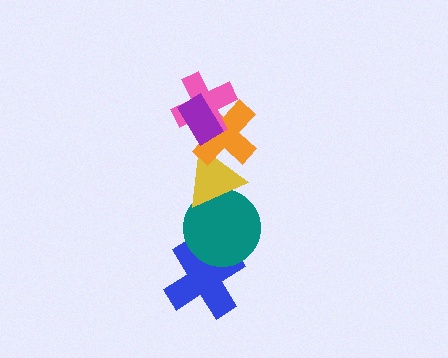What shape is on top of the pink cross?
The purple rectangle is on top of the pink cross.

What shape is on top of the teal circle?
The yellow triangle is on top of the teal circle.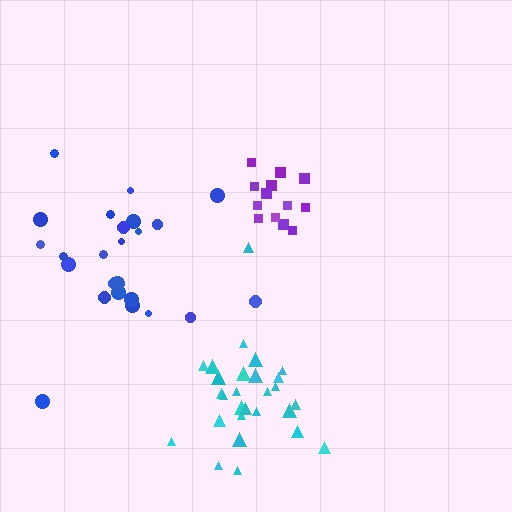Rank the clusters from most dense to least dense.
purple, cyan, blue.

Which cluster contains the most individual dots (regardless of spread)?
Cyan (28).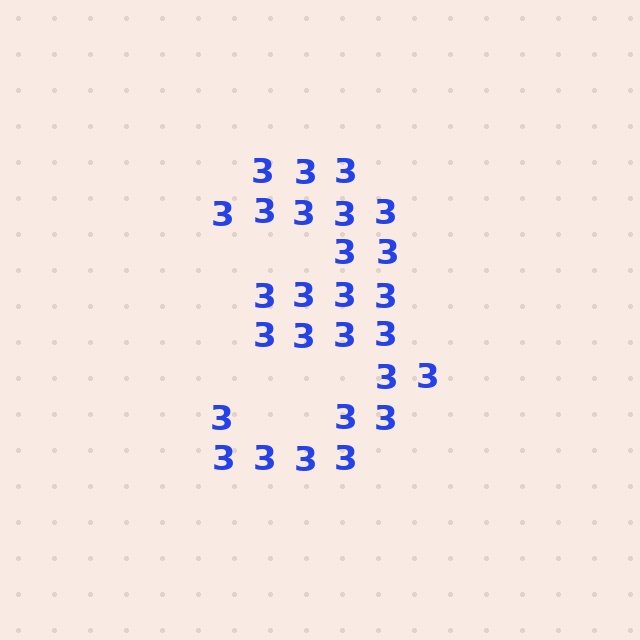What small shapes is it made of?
It is made of small digit 3's.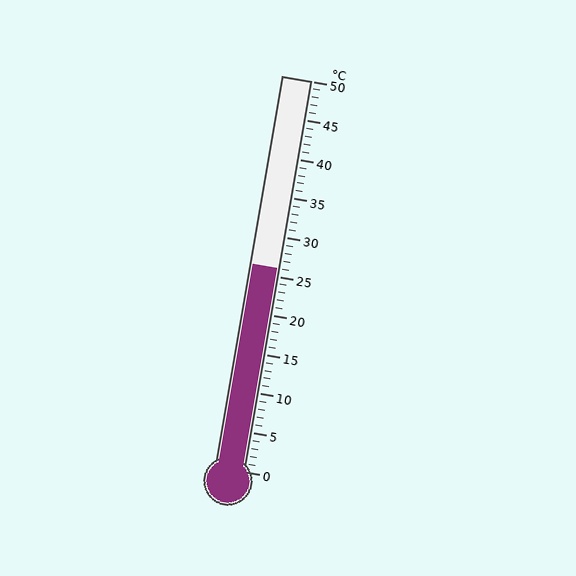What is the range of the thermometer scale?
The thermometer scale ranges from 0°C to 50°C.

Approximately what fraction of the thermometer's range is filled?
The thermometer is filled to approximately 50% of its range.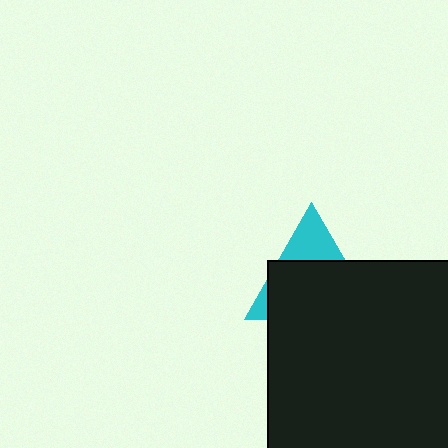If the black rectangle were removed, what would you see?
You would see the complete cyan triangle.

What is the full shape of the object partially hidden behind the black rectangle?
The partially hidden object is a cyan triangle.